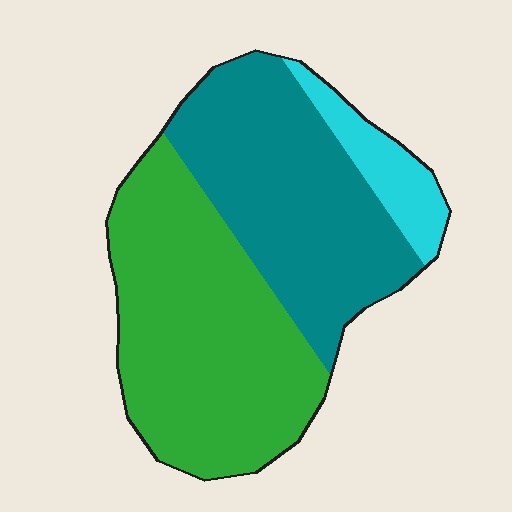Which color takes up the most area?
Green, at roughly 50%.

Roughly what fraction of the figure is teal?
Teal covers around 40% of the figure.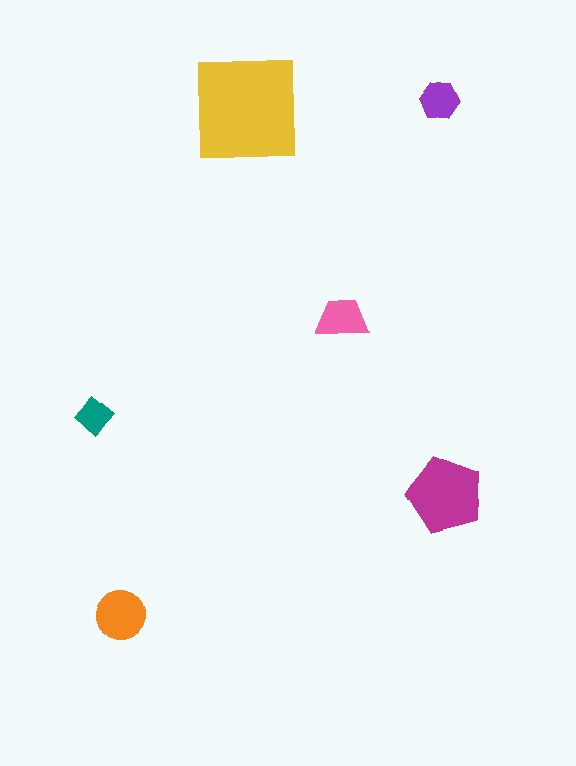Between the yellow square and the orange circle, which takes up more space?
The yellow square.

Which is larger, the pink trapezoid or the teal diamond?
The pink trapezoid.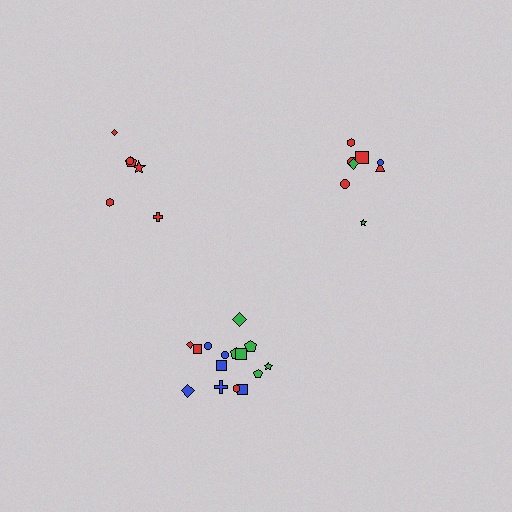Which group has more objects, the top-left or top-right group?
The top-right group.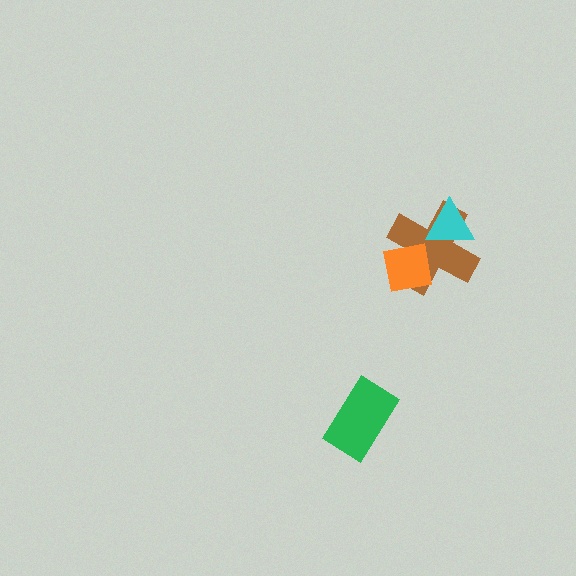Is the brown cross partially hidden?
Yes, it is partially covered by another shape.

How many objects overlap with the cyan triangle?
1 object overlaps with the cyan triangle.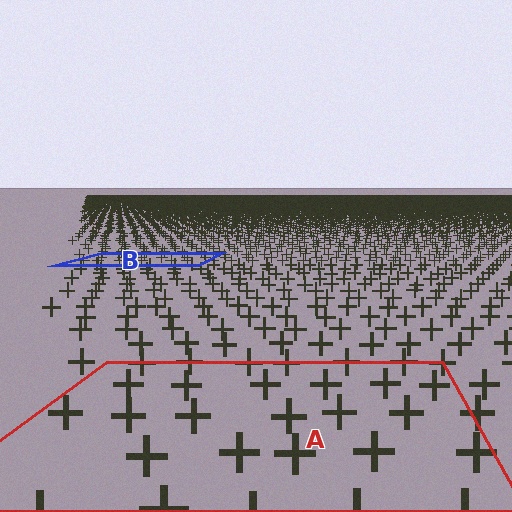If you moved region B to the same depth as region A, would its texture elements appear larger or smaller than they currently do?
They would appear larger. At a closer depth, the same texture elements are projected at a bigger on-screen size.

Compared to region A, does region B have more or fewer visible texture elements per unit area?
Region B has more texture elements per unit area — they are packed more densely because it is farther away.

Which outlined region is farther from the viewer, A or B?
Region B is farther from the viewer — the texture elements inside it appear smaller and more densely packed.